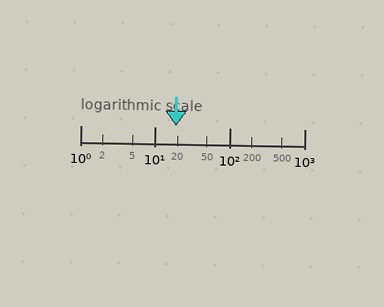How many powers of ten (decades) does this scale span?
The scale spans 3 decades, from 1 to 1000.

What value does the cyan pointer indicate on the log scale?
The pointer indicates approximately 19.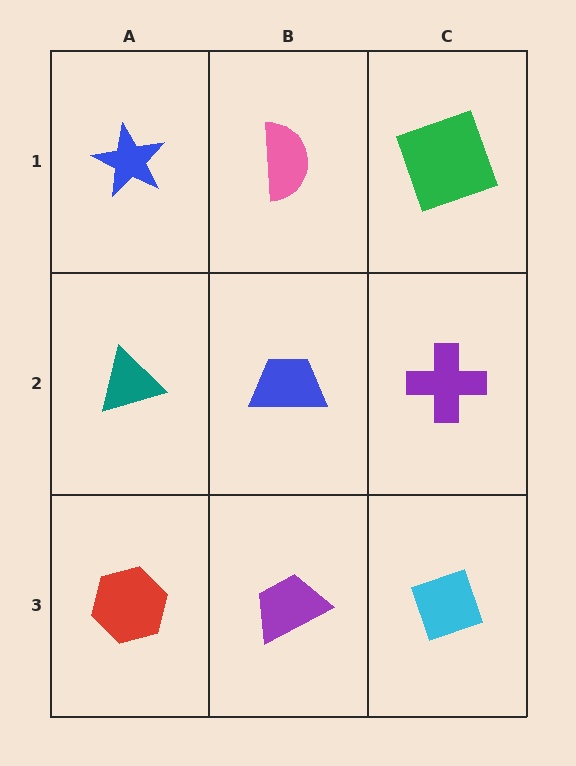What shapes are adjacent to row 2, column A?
A blue star (row 1, column A), a red hexagon (row 3, column A), a blue trapezoid (row 2, column B).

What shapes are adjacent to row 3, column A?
A teal triangle (row 2, column A), a purple trapezoid (row 3, column B).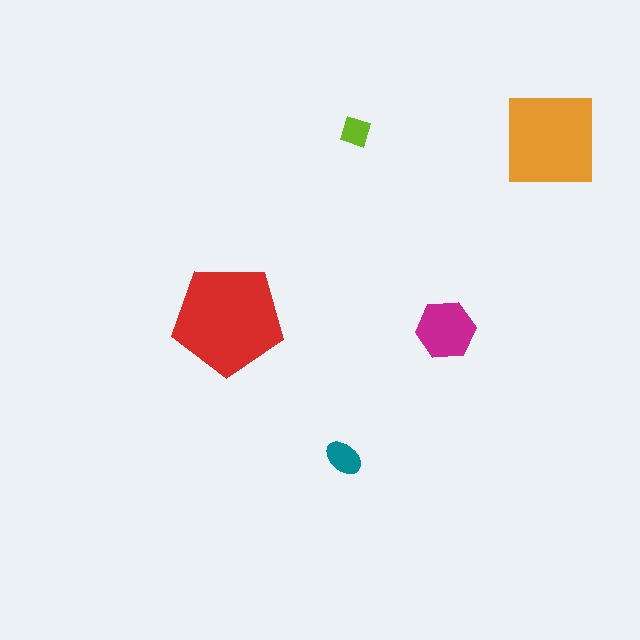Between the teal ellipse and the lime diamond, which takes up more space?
The teal ellipse.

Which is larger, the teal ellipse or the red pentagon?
The red pentagon.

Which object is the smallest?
The lime diamond.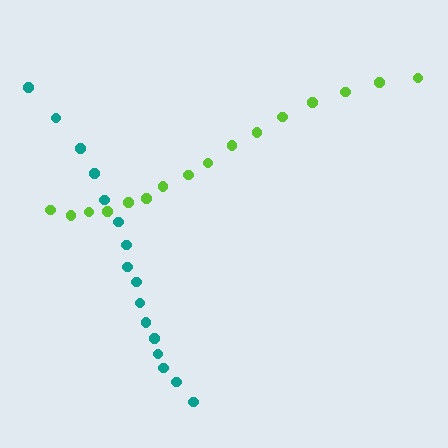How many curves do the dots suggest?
There are 2 distinct paths.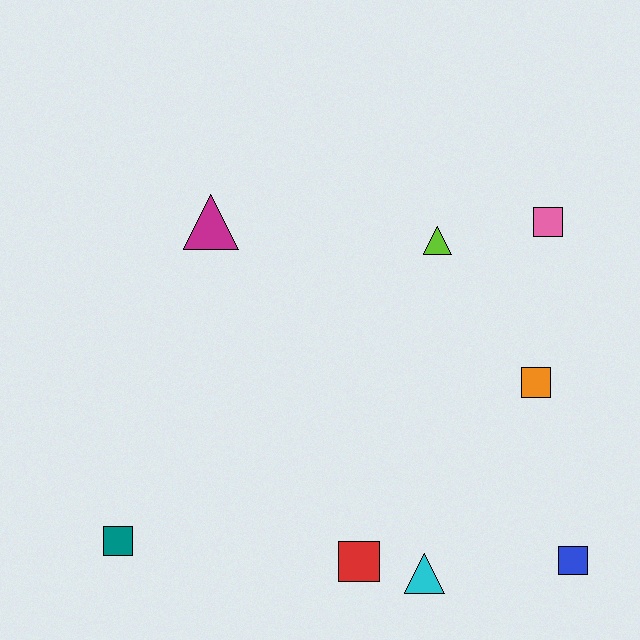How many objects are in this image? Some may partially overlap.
There are 8 objects.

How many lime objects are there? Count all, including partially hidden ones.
There is 1 lime object.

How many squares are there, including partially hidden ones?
There are 5 squares.